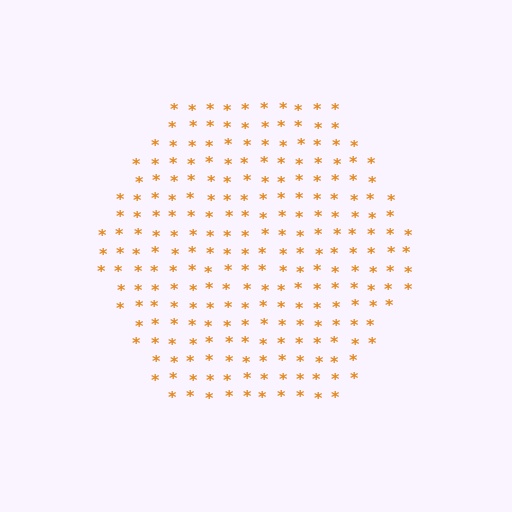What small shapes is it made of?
It is made of small asterisks.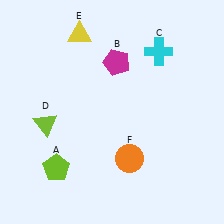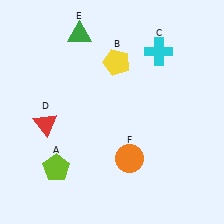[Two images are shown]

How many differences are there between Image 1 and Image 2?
There are 3 differences between the two images.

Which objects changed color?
B changed from magenta to yellow. D changed from lime to red. E changed from yellow to green.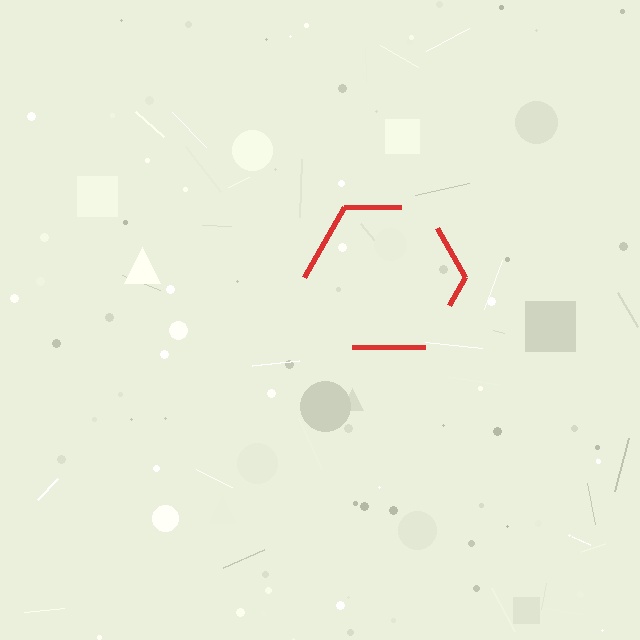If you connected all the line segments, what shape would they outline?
They would outline a hexagon.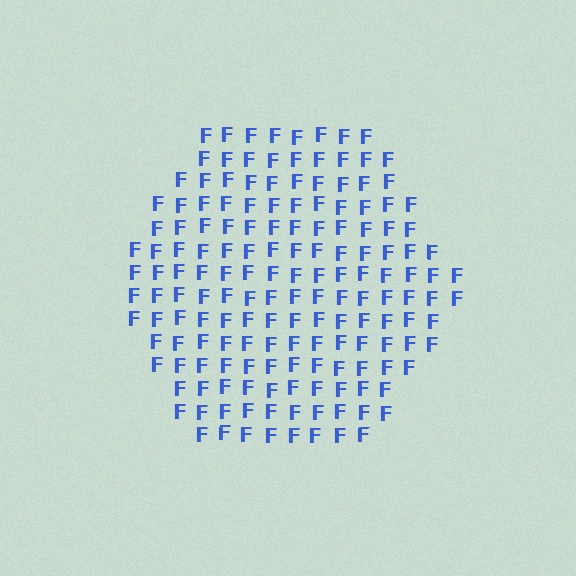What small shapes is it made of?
It is made of small letter F's.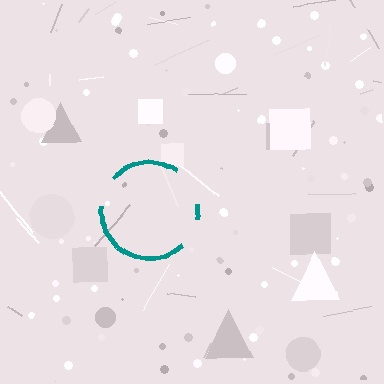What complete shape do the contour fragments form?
The contour fragments form a circle.